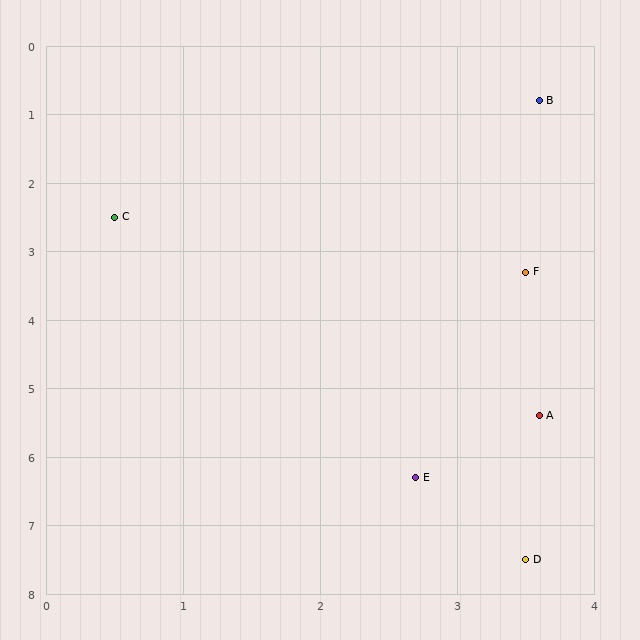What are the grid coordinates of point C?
Point C is at approximately (0.5, 2.5).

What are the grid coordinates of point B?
Point B is at approximately (3.6, 0.8).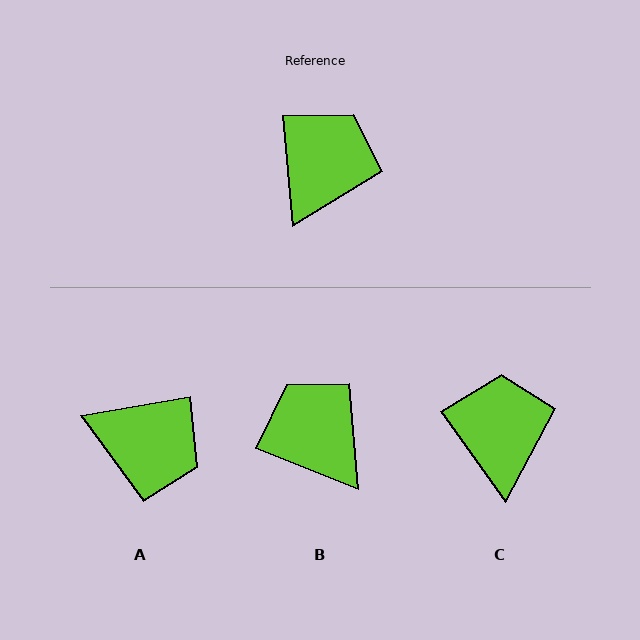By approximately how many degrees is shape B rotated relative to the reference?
Approximately 64 degrees counter-clockwise.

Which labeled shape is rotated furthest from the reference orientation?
A, about 85 degrees away.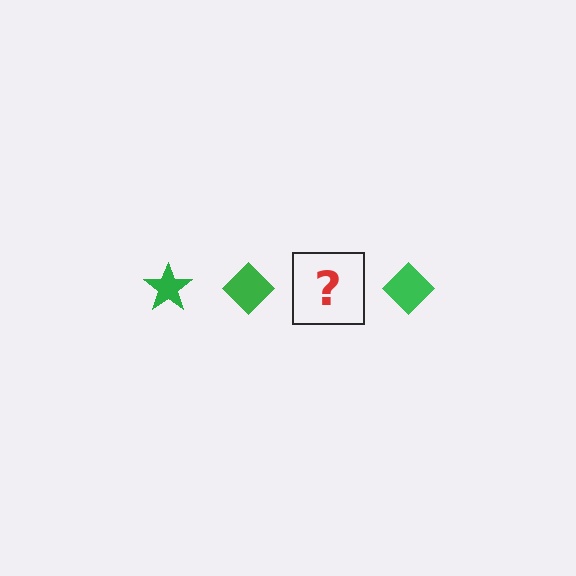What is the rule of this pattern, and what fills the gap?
The rule is that the pattern cycles through star, diamond shapes in green. The gap should be filled with a green star.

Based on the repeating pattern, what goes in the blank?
The blank should be a green star.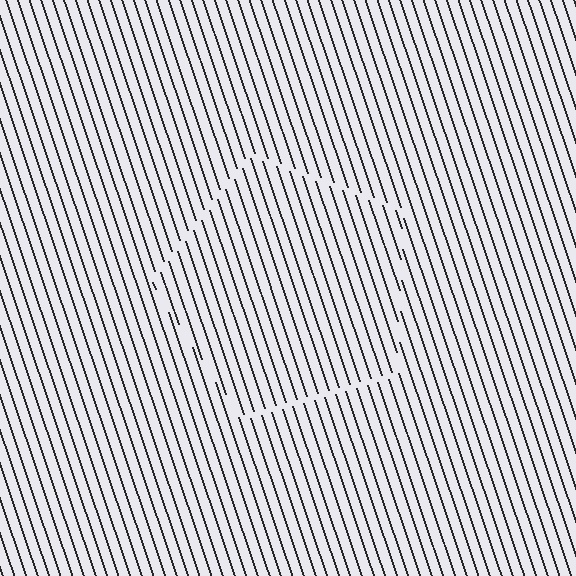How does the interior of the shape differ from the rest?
The interior of the shape contains the same grating, shifted by half a period — the contour is defined by the phase discontinuity where line-ends from the inner and outer gratings abut.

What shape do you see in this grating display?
An illusory pentagon. The interior of the shape contains the same grating, shifted by half a period — the contour is defined by the phase discontinuity where line-ends from the inner and outer gratings abut.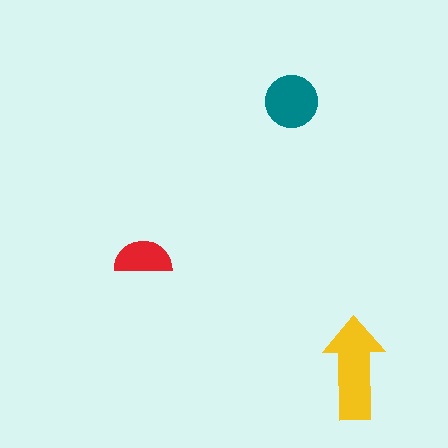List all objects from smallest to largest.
The red semicircle, the teal circle, the yellow arrow.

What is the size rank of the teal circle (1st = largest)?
2nd.